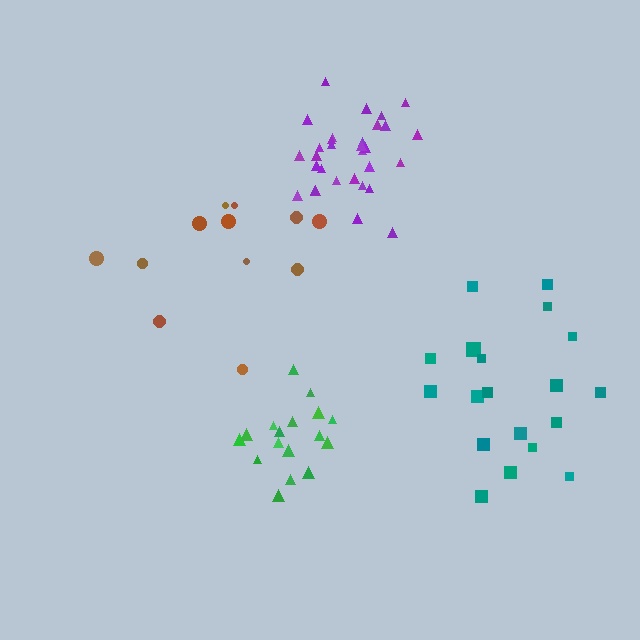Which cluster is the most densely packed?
Purple.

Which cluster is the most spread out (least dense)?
Brown.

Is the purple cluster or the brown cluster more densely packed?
Purple.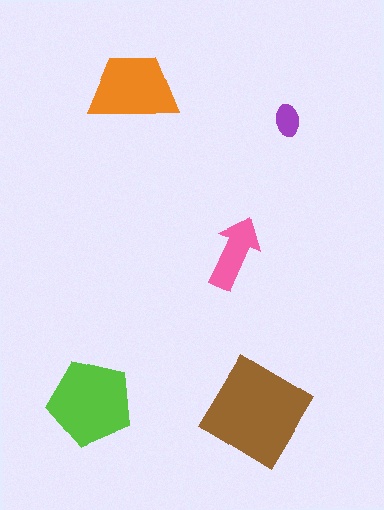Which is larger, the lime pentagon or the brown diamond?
The brown diamond.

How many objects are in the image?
There are 5 objects in the image.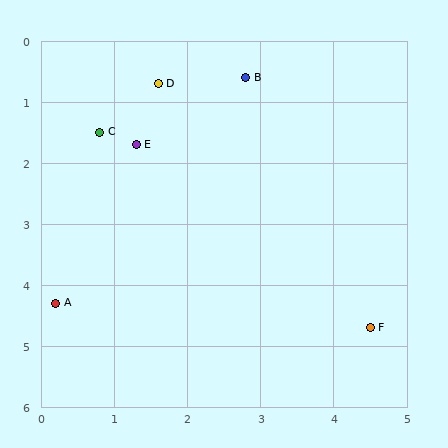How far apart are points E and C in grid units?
Points E and C are about 0.5 grid units apart.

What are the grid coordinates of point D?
Point D is at approximately (1.6, 0.7).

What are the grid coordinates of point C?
Point C is at approximately (0.8, 1.5).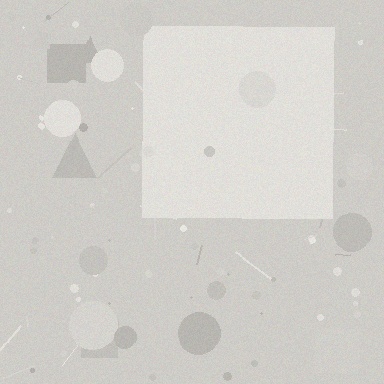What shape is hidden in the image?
A square is hidden in the image.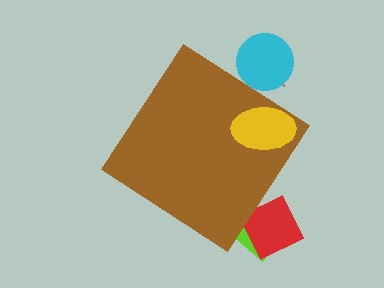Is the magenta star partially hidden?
Yes, the magenta star is partially hidden behind the brown diamond.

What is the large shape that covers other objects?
A brown diamond.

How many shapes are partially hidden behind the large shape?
4 shapes are partially hidden.